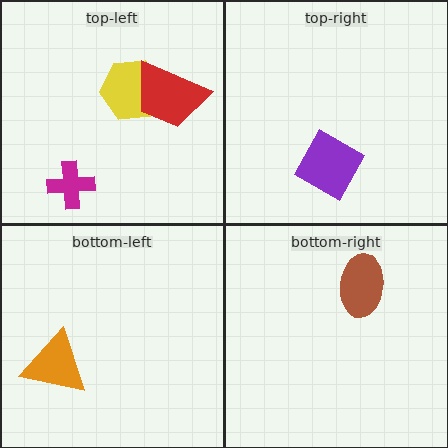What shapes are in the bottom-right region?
The brown ellipse.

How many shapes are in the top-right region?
1.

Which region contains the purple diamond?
The top-right region.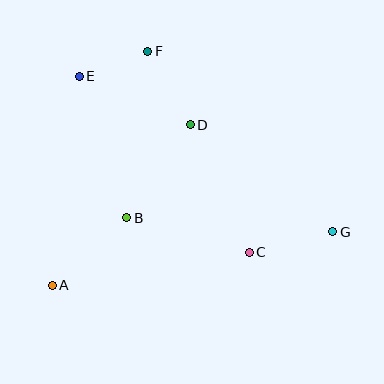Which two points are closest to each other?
Points E and F are closest to each other.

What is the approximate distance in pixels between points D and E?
The distance between D and E is approximately 121 pixels.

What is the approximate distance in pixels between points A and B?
The distance between A and B is approximately 101 pixels.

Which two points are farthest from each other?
Points E and G are farthest from each other.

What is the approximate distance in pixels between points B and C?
The distance between B and C is approximately 127 pixels.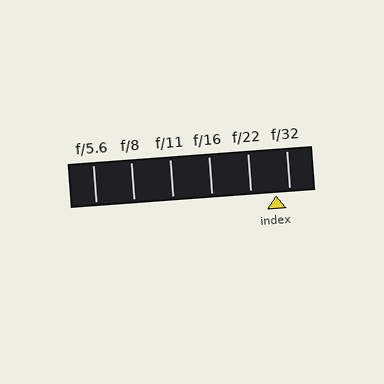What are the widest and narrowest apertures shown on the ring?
The widest aperture shown is f/5.6 and the narrowest is f/32.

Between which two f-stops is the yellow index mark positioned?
The index mark is between f/22 and f/32.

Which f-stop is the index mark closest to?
The index mark is closest to f/32.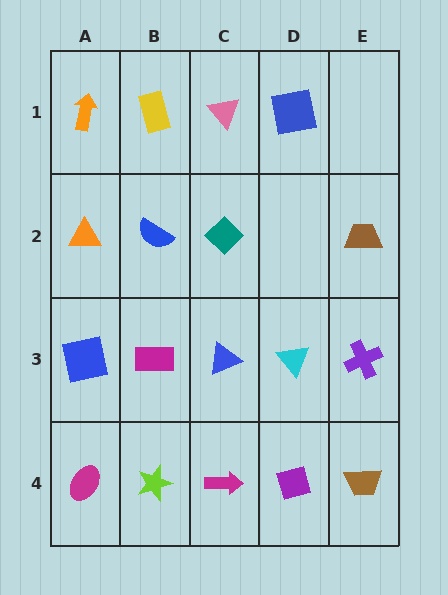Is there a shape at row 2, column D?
No, that cell is empty.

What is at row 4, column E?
A brown trapezoid.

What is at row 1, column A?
An orange arrow.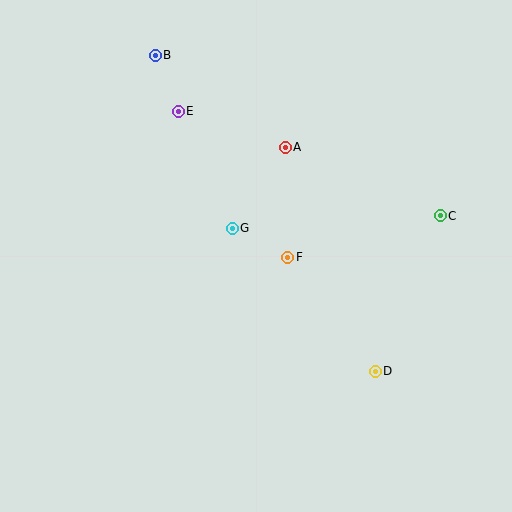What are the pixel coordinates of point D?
Point D is at (375, 371).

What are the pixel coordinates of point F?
Point F is at (288, 257).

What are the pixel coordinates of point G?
Point G is at (232, 228).